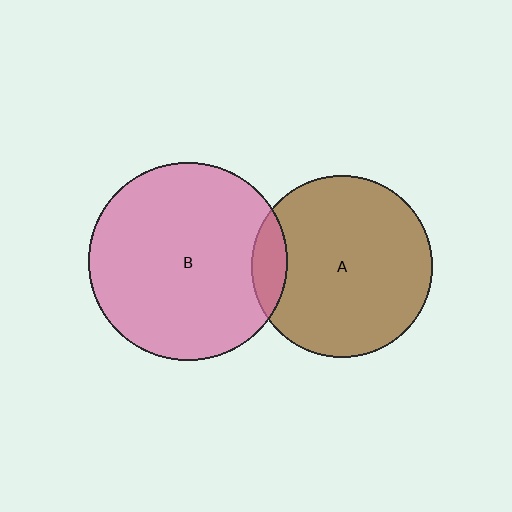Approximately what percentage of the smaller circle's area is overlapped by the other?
Approximately 10%.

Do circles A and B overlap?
Yes.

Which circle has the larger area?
Circle B (pink).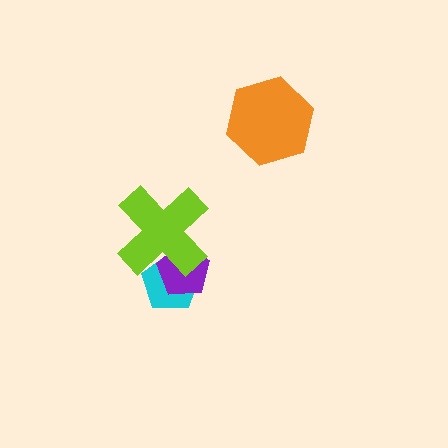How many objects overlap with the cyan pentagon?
2 objects overlap with the cyan pentagon.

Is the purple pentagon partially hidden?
Yes, it is partially covered by another shape.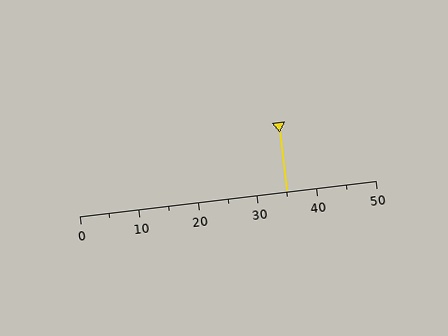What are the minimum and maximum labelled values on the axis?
The axis runs from 0 to 50.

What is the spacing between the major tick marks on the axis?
The major ticks are spaced 10 apart.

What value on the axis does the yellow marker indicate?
The marker indicates approximately 35.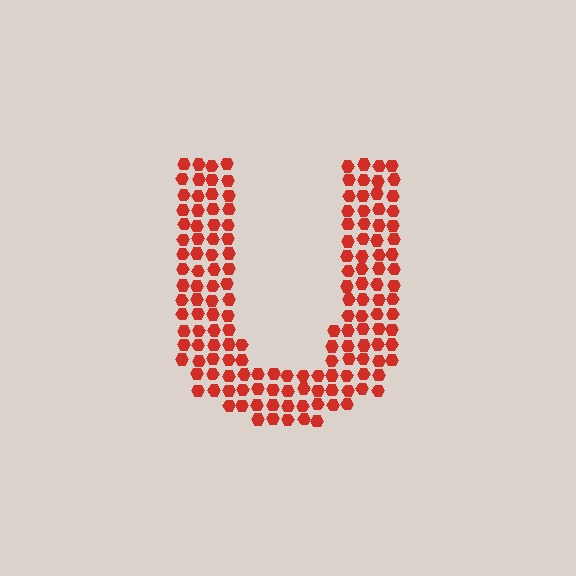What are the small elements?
The small elements are hexagons.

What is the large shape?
The large shape is the letter U.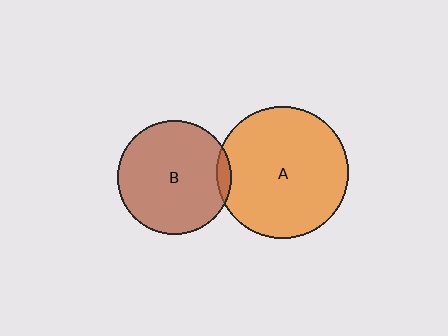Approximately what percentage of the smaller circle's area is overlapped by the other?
Approximately 5%.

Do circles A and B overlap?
Yes.